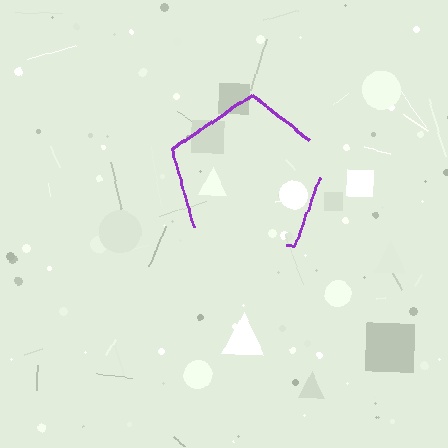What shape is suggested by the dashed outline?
The dashed outline suggests a pentagon.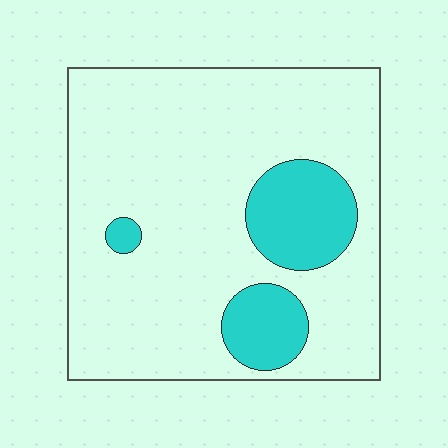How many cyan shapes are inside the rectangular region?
3.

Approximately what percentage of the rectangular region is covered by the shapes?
Approximately 15%.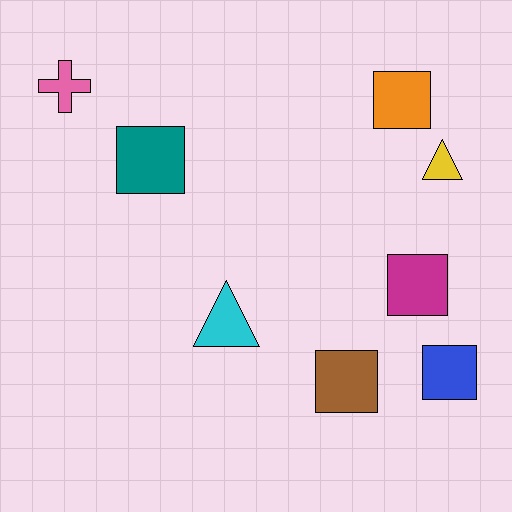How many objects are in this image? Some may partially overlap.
There are 8 objects.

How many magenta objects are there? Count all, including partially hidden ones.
There is 1 magenta object.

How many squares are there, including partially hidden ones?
There are 5 squares.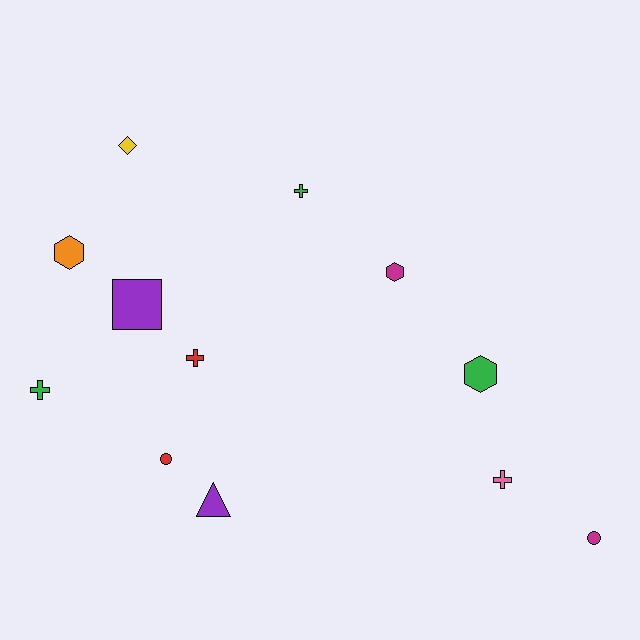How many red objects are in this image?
There are 2 red objects.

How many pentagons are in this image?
There are no pentagons.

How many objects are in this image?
There are 12 objects.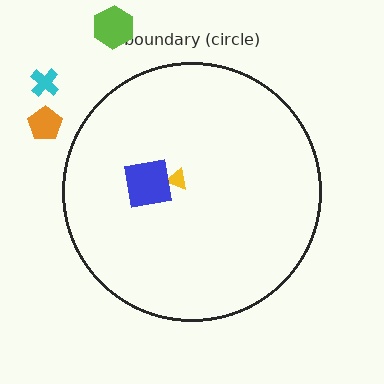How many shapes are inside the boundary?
2 inside, 3 outside.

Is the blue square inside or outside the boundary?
Inside.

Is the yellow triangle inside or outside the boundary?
Inside.